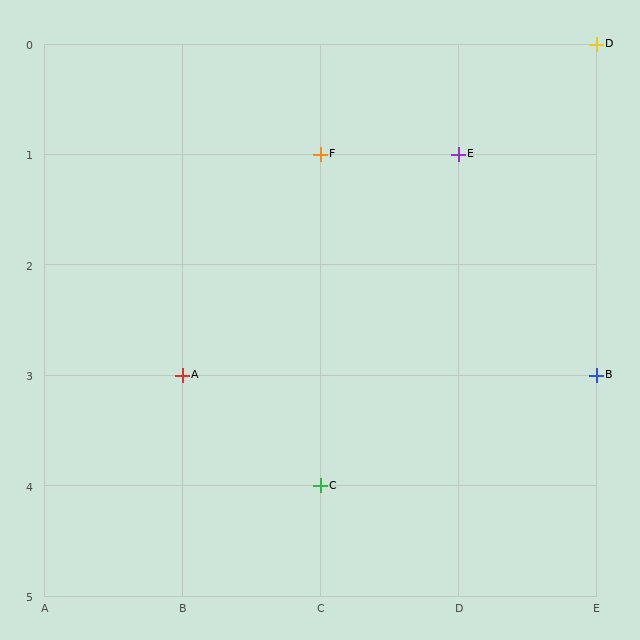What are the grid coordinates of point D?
Point D is at grid coordinates (E, 0).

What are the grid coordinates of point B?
Point B is at grid coordinates (E, 3).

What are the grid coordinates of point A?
Point A is at grid coordinates (B, 3).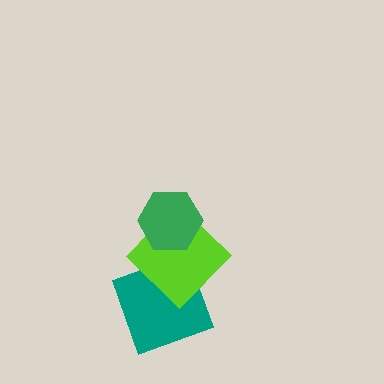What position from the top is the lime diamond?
The lime diamond is 2nd from the top.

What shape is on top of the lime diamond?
The green hexagon is on top of the lime diamond.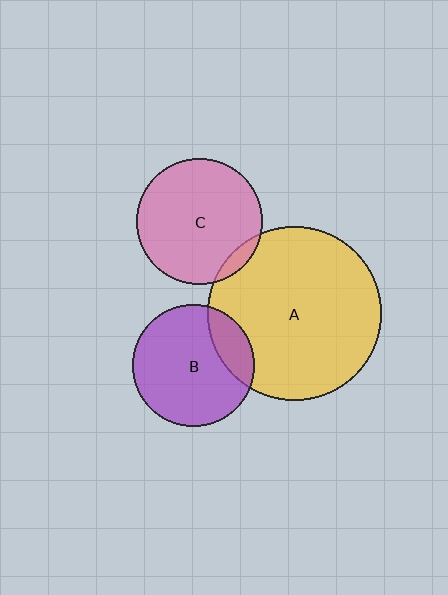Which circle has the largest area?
Circle A (yellow).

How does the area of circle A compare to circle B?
Approximately 2.0 times.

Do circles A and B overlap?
Yes.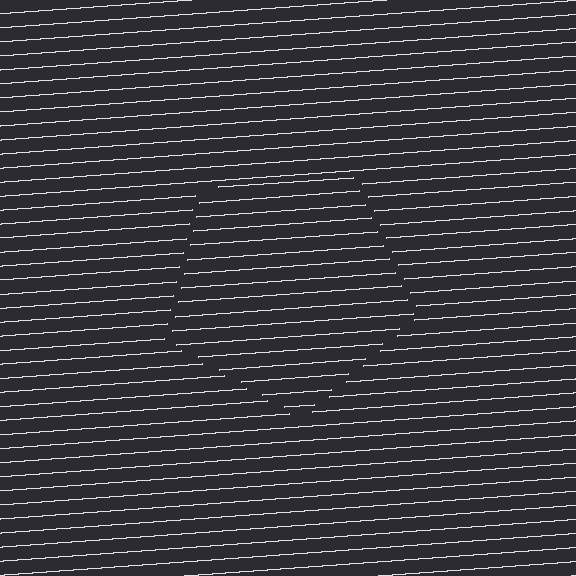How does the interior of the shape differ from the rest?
The interior of the shape contains the same grating, shifted by half a period — the contour is defined by the phase discontinuity where line-ends from the inner and outer gratings abut.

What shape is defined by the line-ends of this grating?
An illusory pentagon. The interior of the shape contains the same grating, shifted by half a period — the contour is defined by the phase discontinuity where line-ends from the inner and outer gratings abut.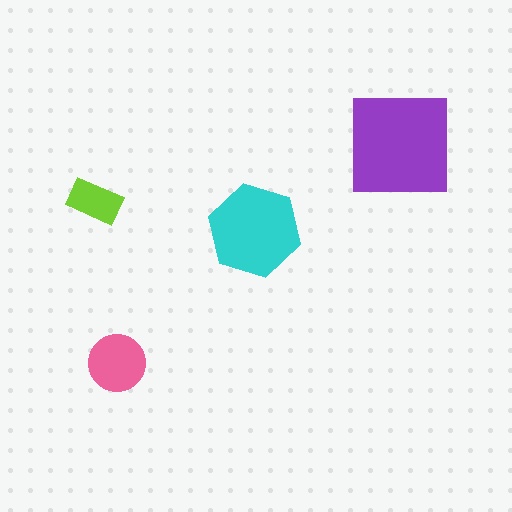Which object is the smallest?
The lime rectangle.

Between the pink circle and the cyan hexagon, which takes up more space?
The cyan hexagon.